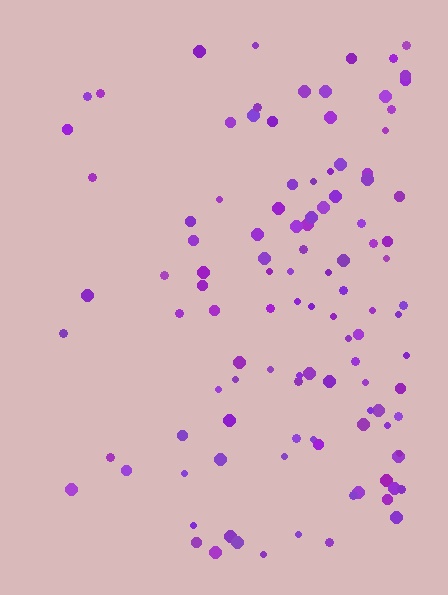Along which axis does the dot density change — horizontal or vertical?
Horizontal.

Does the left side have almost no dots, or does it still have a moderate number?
Still a moderate number, just noticeably fewer than the right.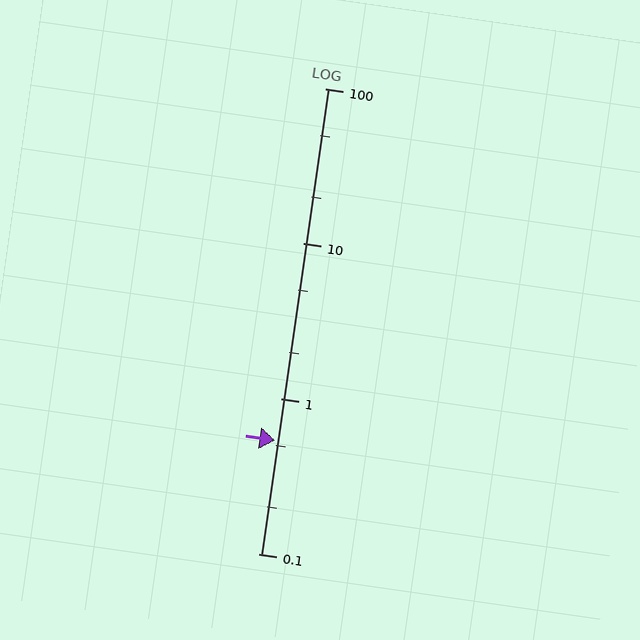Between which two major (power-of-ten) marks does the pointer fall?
The pointer is between 0.1 and 1.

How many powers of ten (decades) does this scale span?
The scale spans 3 decades, from 0.1 to 100.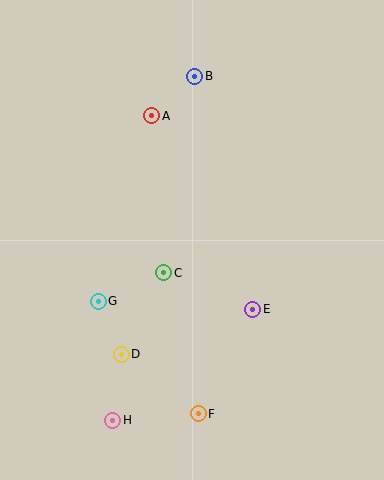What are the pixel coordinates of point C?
Point C is at (164, 273).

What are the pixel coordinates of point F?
Point F is at (198, 414).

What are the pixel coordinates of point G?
Point G is at (98, 301).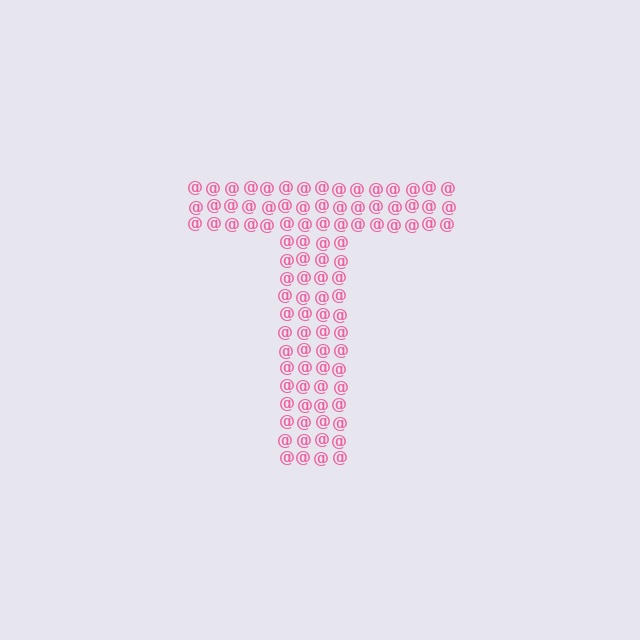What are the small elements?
The small elements are at signs.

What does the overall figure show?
The overall figure shows the letter T.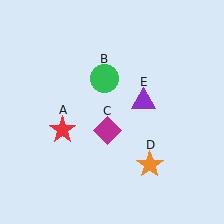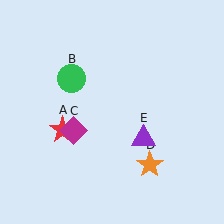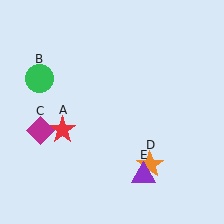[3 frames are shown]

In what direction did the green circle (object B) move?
The green circle (object B) moved left.